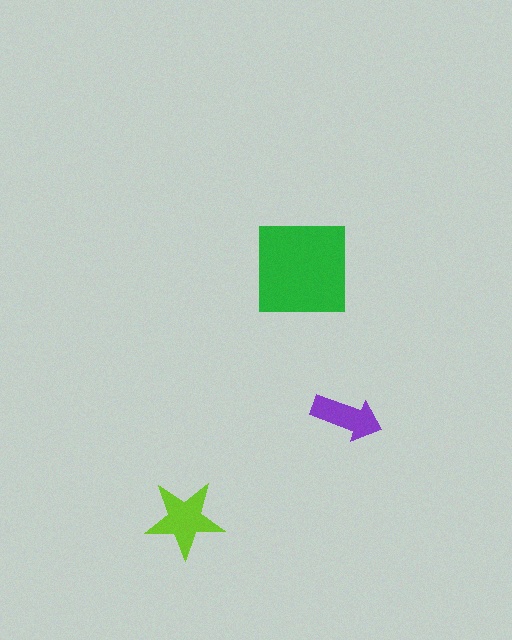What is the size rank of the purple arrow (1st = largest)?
3rd.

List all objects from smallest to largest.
The purple arrow, the lime star, the green square.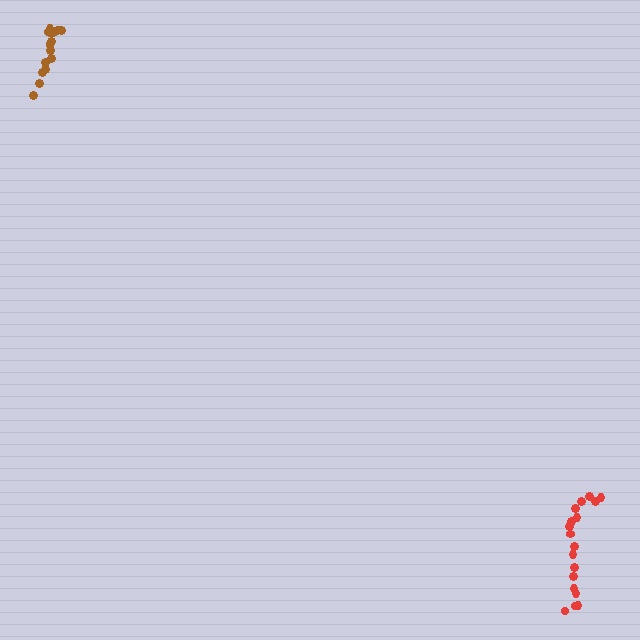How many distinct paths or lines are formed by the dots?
There are 2 distinct paths.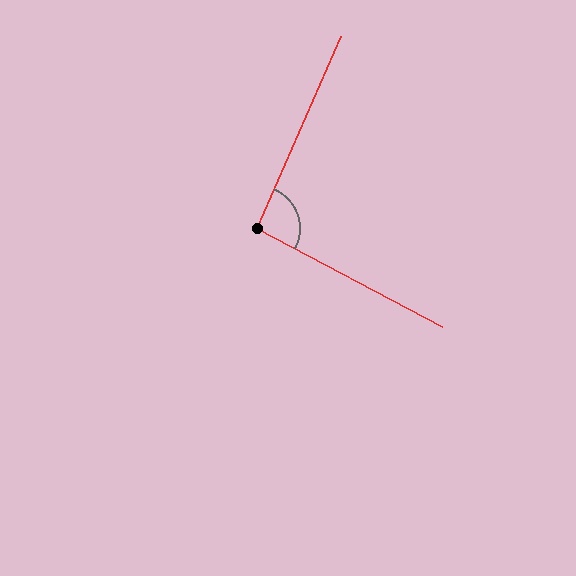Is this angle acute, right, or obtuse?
It is approximately a right angle.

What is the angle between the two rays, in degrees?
Approximately 95 degrees.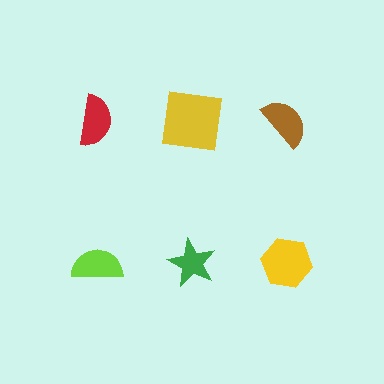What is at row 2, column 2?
A green star.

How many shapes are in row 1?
3 shapes.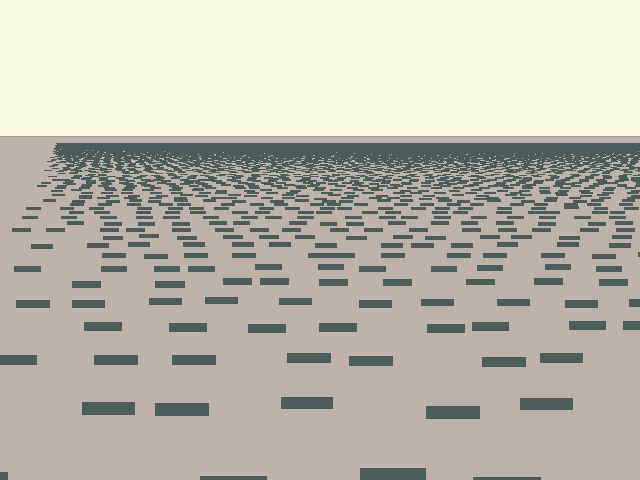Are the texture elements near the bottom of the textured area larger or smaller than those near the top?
Larger. Near the bottom, elements are closer to the viewer and appear at a bigger on-screen size.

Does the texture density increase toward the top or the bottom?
Density increases toward the top.